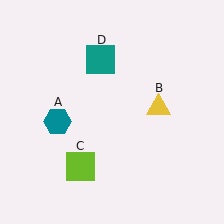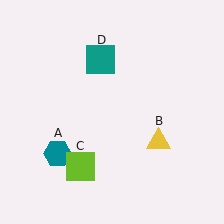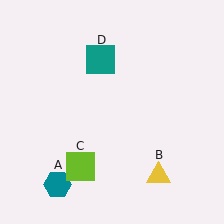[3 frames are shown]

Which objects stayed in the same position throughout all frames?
Lime square (object C) and teal square (object D) remained stationary.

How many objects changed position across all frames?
2 objects changed position: teal hexagon (object A), yellow triangle (object B).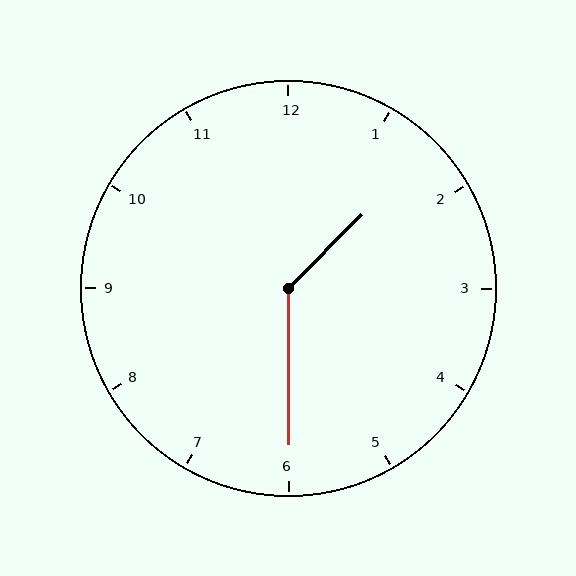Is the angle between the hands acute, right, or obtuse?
It is obtuse.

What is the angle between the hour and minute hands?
Approximately 135 degrees.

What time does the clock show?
1:30.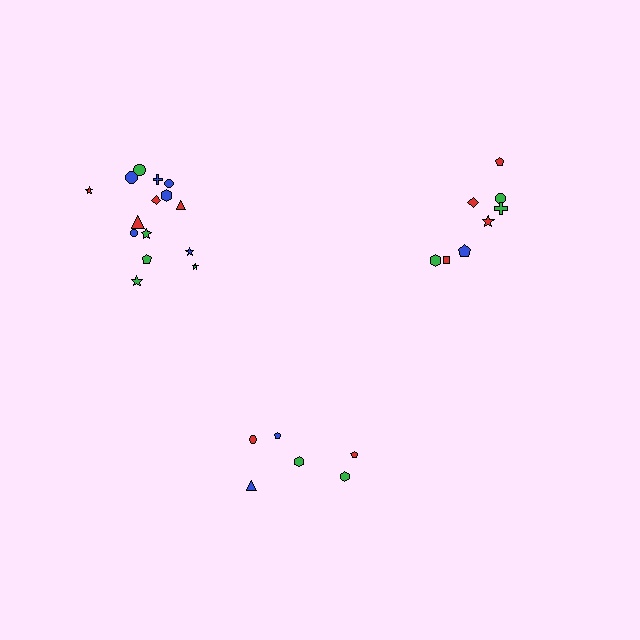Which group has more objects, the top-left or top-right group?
The top-left group.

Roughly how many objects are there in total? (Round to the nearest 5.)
Roughly 30 objects in total.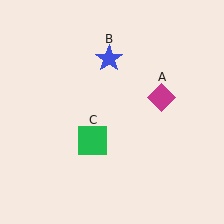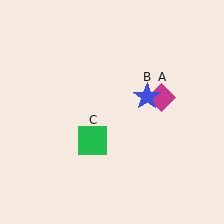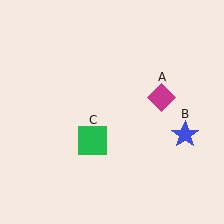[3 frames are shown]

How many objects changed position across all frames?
1 object changed position: blue star (object B).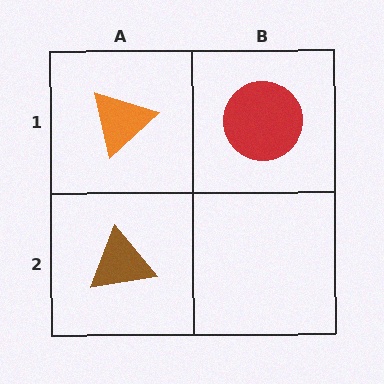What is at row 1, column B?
A red circle.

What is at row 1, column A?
An orange triangle.